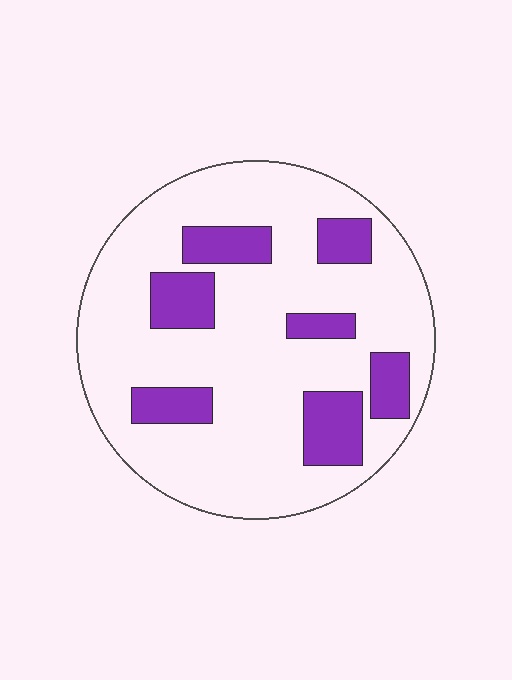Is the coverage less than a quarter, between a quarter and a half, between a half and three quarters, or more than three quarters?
Less than a quarter.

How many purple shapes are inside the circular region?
7.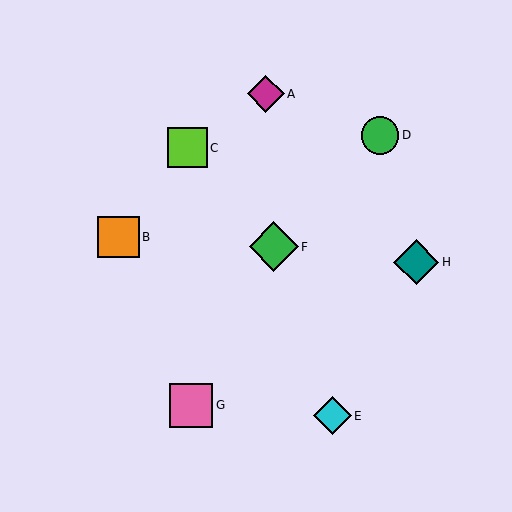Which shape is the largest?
The green diamond (labeled F) is the largest.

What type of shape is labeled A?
Shape A is a magenta diamond.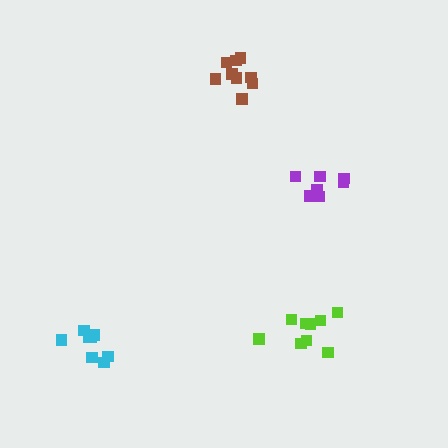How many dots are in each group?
Group 1: 9 dots, Group 2: 7 dots, Group 3: 10 dots, Group 4: 9 dots (35 total).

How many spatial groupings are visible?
There are 4 spatial groupings.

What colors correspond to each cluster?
The clusters are colored: lime, purple, cyan, brown.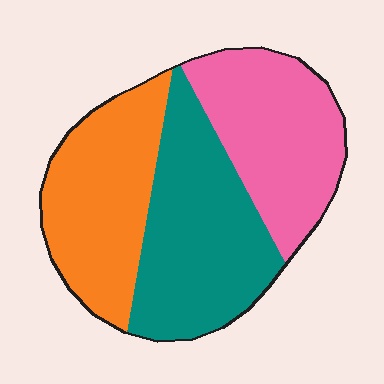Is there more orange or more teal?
Teal.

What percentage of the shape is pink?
Pink takes up about one third (1/3) of the shape.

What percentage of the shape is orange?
Orange covers 31% of the shape.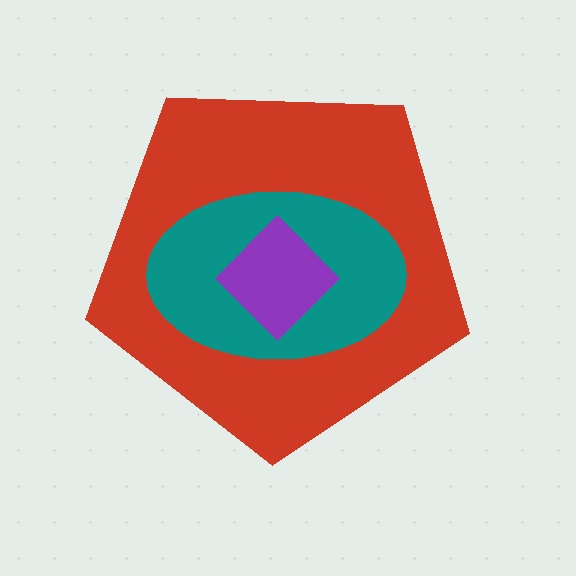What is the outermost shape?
The red pentagon.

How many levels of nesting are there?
3.